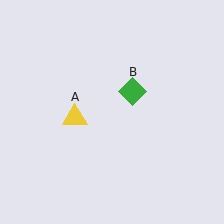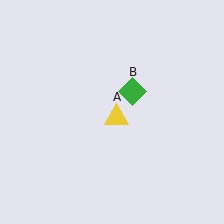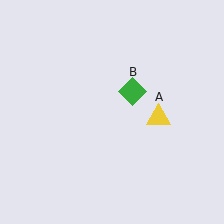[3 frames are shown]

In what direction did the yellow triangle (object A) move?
The yellow triangle (object A) moved right.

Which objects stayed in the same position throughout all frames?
Green diamond (object B) remained stationary.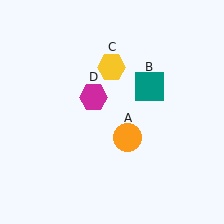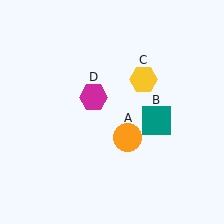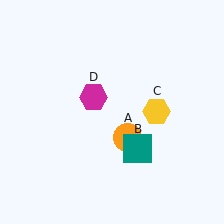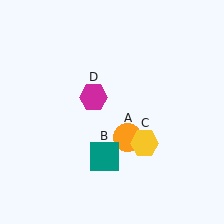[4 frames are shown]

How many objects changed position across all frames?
2 objects changed position: teal square (object B), yellow hexagon (object C).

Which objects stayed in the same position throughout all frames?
Orange circle (object A) and magenta hexagon (object D) remained stationary.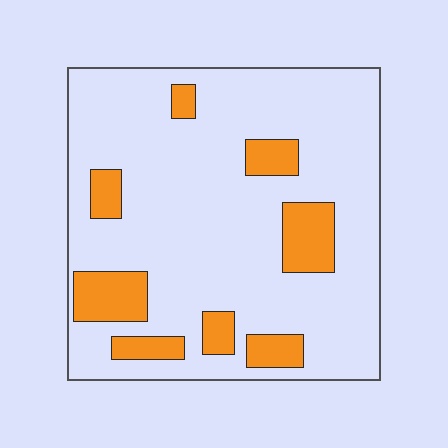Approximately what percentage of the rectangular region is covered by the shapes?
Approximately 20%.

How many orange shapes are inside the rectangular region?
8.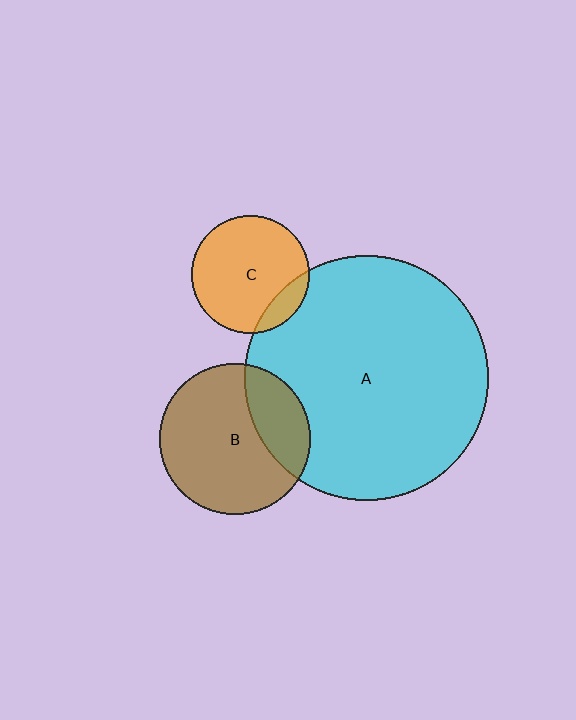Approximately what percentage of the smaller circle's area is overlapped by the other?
Approximately 25%.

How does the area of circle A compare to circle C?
Approximately 4.3 times.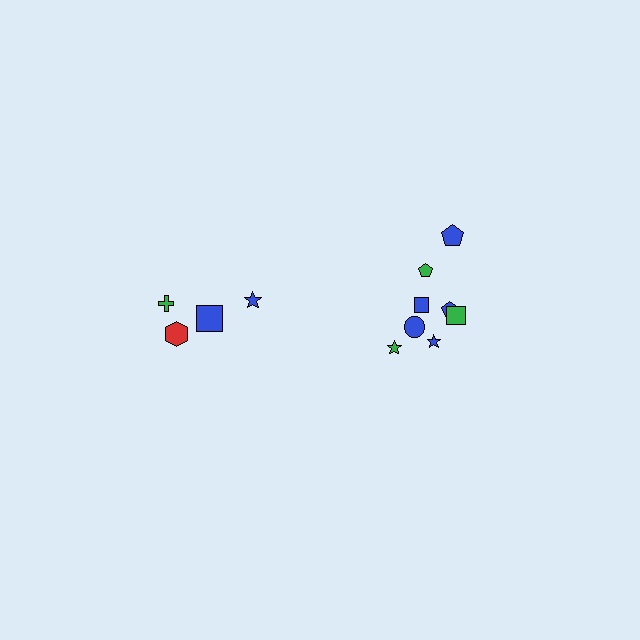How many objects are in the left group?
There are 4 objects.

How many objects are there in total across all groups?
There are 12 objects.